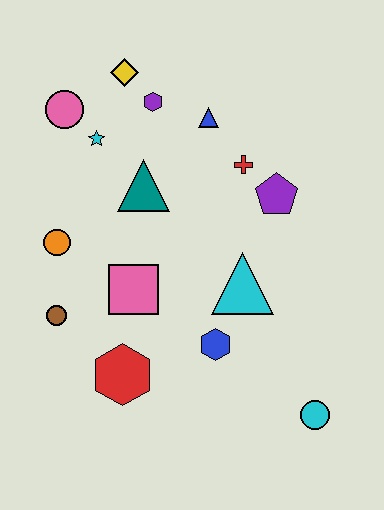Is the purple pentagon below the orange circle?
No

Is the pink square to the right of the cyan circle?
No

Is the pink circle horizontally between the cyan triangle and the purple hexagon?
No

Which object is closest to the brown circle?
The orange circle is closest to the brown circle.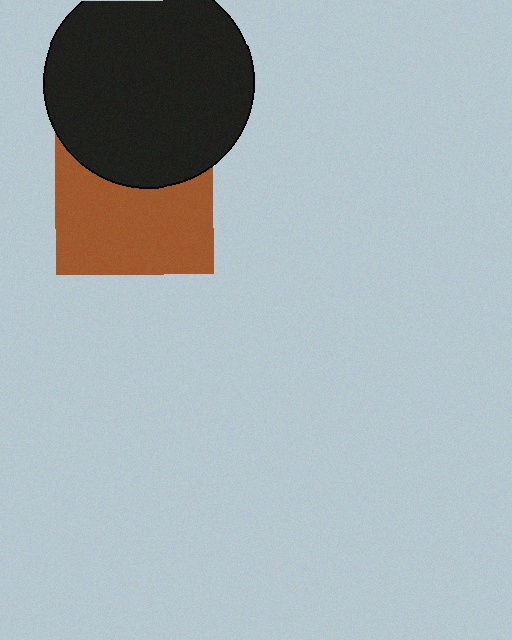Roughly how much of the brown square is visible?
About half of it is visible (roughly 62%).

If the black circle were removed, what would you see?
You would see the complete brown square.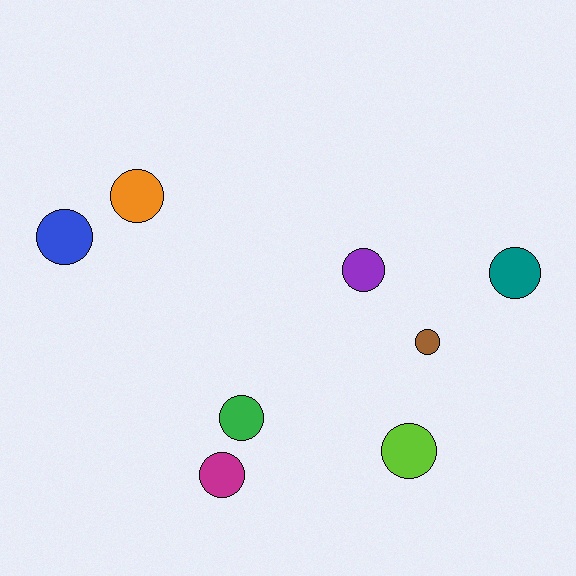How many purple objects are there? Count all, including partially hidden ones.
There is 1 purple object.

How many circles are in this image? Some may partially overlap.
There are 8 circles.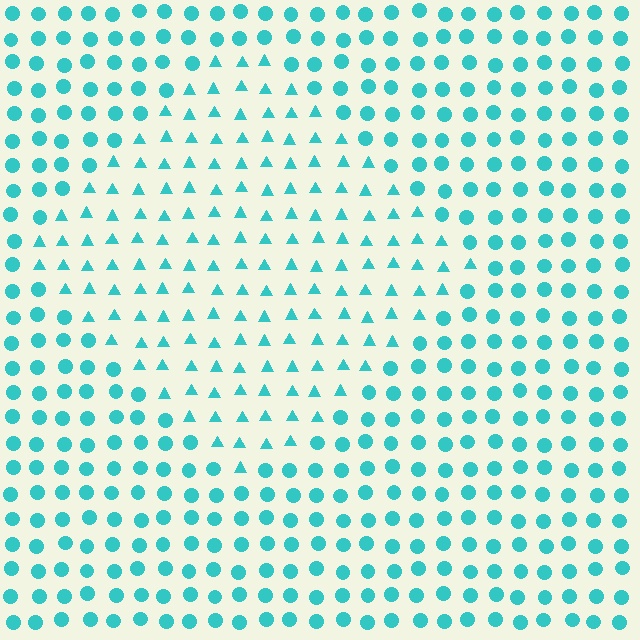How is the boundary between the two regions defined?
The boundary is defined by a change in element shape: triangles inside vs. circles outside. All elements share the same color and spacing.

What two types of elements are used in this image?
The image uses triangles inside the diamond region and circles outside it.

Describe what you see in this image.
The image is filled with small cyan elements arranged in a uniform grid. A diamond-shaped region contains triangles, while the surrounding area contains circles. The boundary is defined purely by the change in element shape.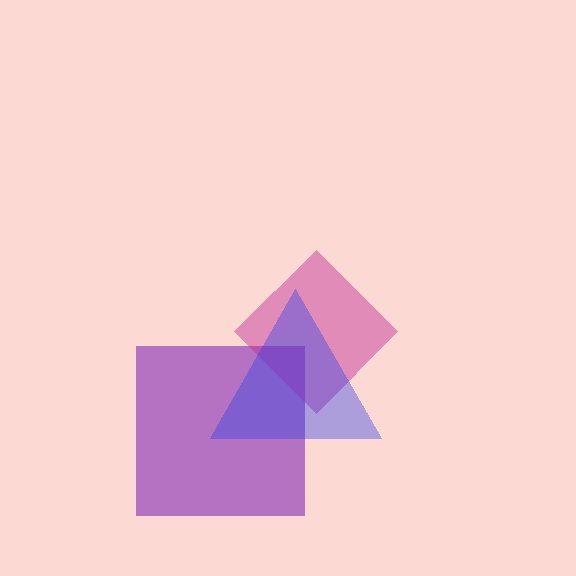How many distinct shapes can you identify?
There are 3 distinct shapes: a purple square, a magenta diamond, a blue triangle.